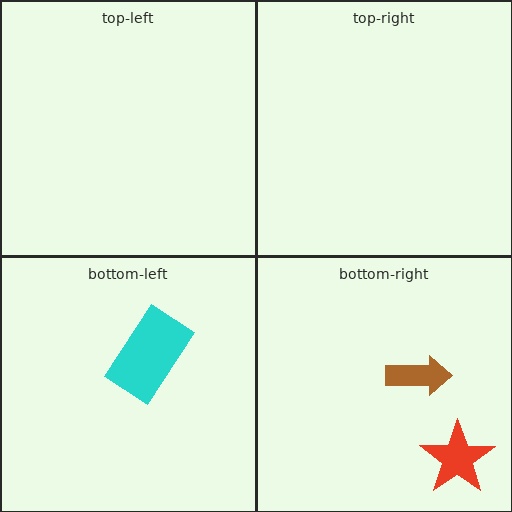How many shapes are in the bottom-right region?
2.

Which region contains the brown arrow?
The bottom-right region.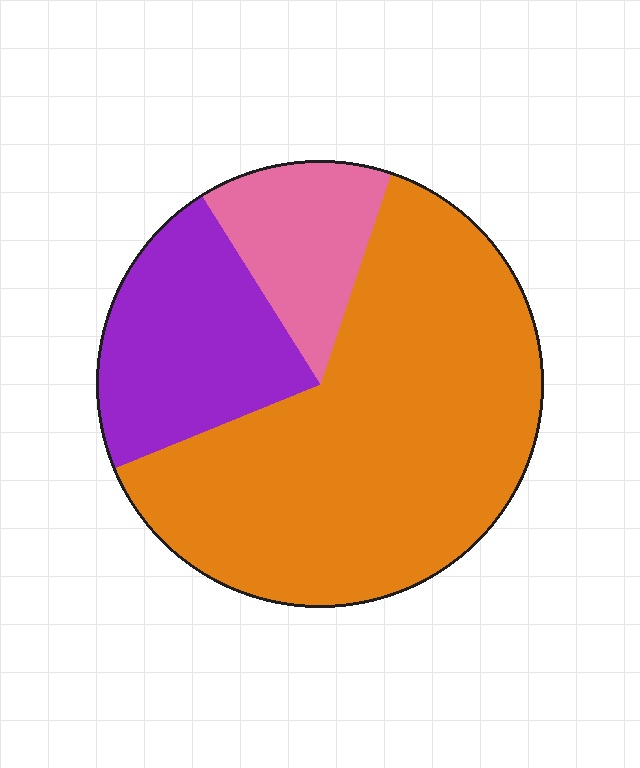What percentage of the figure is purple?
Purple covers about 20% of the figure.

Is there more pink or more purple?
Purple.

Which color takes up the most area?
Orange, at roughly 65%.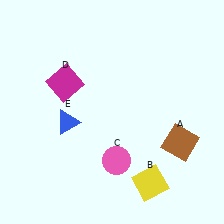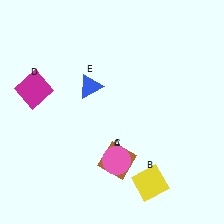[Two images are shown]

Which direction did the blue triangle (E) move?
The blue triangle (E) moved up.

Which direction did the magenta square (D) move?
The magenta square (D) moved left.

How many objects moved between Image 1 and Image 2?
3 objects moved between the two images.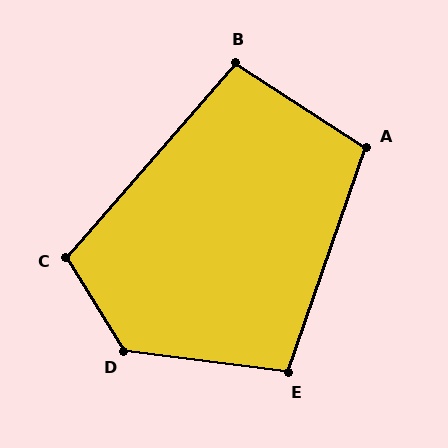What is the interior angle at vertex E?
Approximately 102 degrees (obtuse).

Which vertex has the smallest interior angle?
B, at approximately 98 degrees.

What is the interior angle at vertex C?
Approximately 107 degrees (obtuse).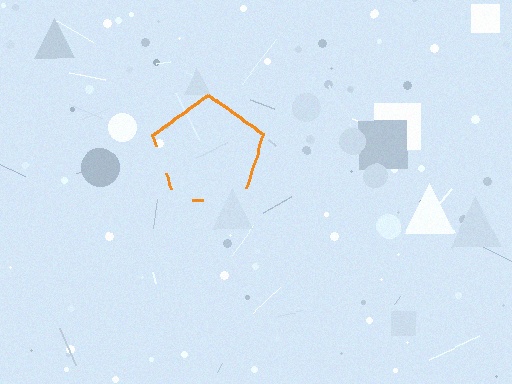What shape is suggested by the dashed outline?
The dashed outline suggests a pentagon.